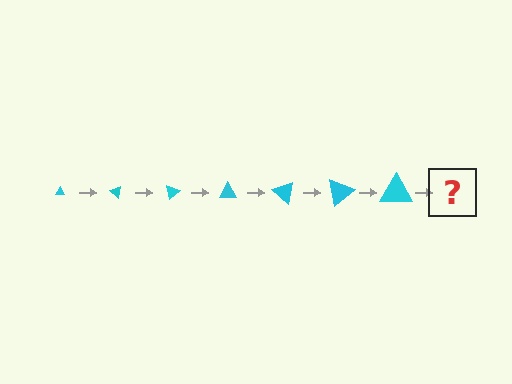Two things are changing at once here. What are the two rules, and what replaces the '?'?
The two rules are that the triangle grows larger each step and it rotates 40 degrees each step. The '?' should be a triangle, larger than the previous one and rotated 280 degrees from the start.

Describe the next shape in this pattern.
It should be a triangle, larger than the previous one and rotated 280 degrees from the start.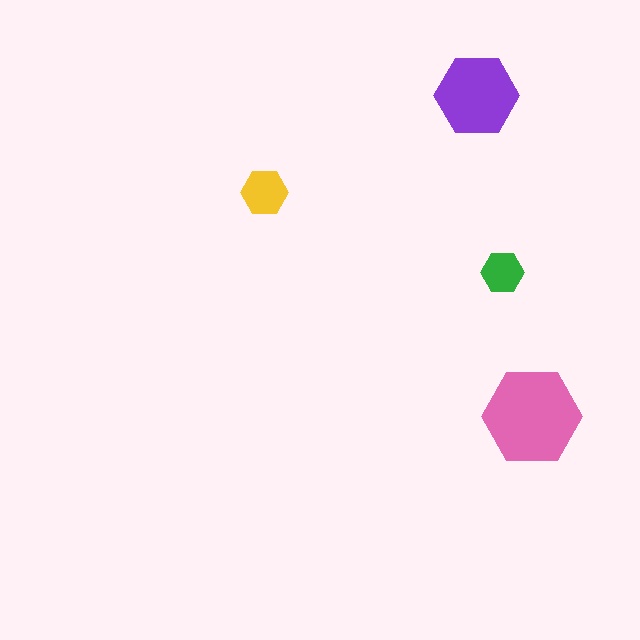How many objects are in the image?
There are 4 objects in the image.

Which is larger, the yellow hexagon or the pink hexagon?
The pink one.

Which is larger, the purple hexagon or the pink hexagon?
The pink one.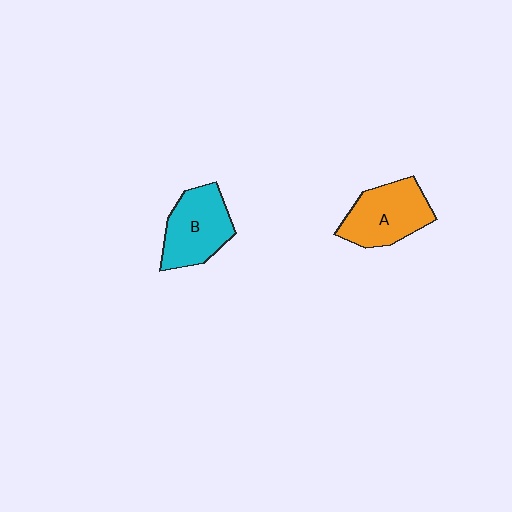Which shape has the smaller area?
Shape B (cyan).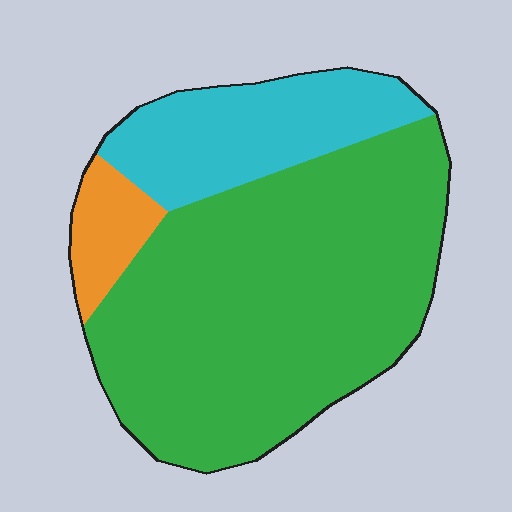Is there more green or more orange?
Green.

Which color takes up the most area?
Green, at roughly 70%.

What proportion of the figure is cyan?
Cyan takes up about one quarter (1/4) of the figure.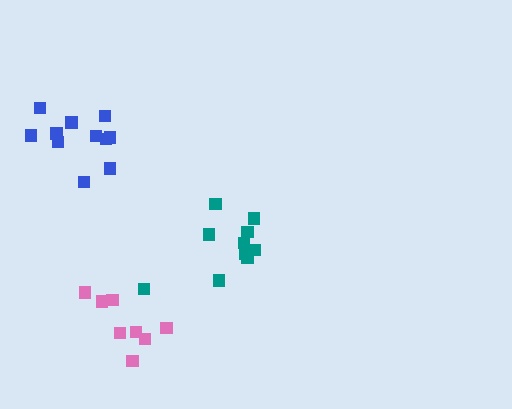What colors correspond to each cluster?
The clusters are colored: pink, blue, teal.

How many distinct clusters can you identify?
There are 3 distinct clusters.